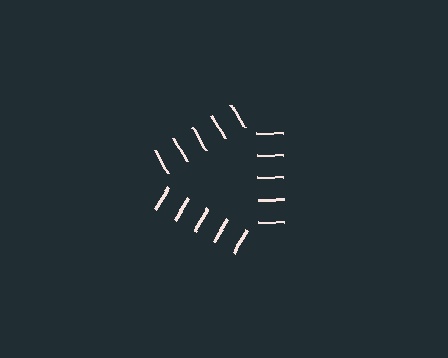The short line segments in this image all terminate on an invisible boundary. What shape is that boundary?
An illusory triangle — the line segments terminate on its edges but no continuous stroke is drawn.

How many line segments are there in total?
15 — 5 along each of the 3 edges.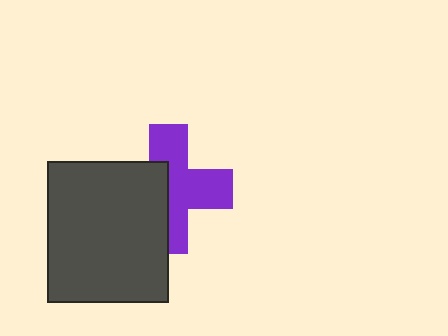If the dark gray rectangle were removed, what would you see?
You would see the complete purple cross.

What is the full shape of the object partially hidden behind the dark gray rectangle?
The partially hidden object is a purple cross.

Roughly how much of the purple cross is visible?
About half of it is visible (roughly 57%).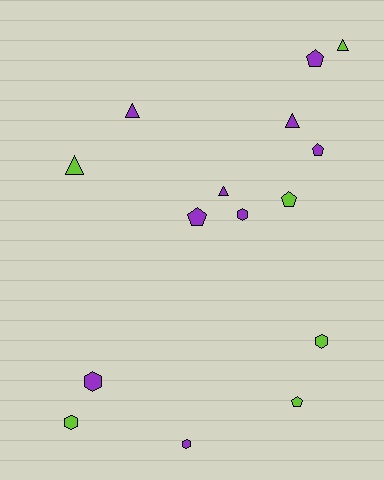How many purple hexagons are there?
There are 3 purple hexagons.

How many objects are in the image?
There are 15 objects.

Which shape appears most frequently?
Hexagon, with 5 objects.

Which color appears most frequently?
Purple, with 9 objects.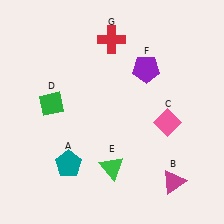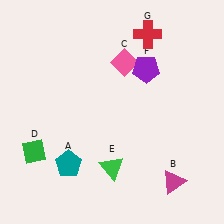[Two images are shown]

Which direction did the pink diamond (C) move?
The pink diamond (C) moved up.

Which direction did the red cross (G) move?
The red cross (G) moved right.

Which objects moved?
The objects that moved are: the pink diamond (C), the green diamond (D), the red cross (G).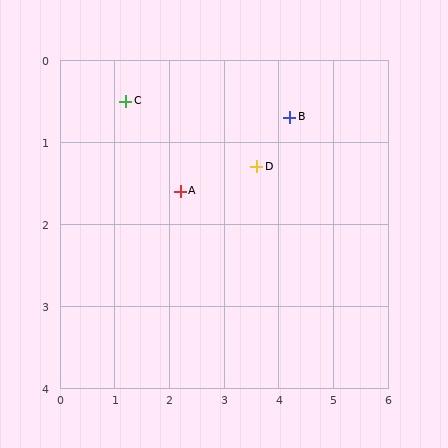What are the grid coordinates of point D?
Point D is at approximately (3.6, 1.3).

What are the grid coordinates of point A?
Point A is at approximately (2.2, 1.6).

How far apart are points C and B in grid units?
Points C and B are about 3.0 grid units apart.